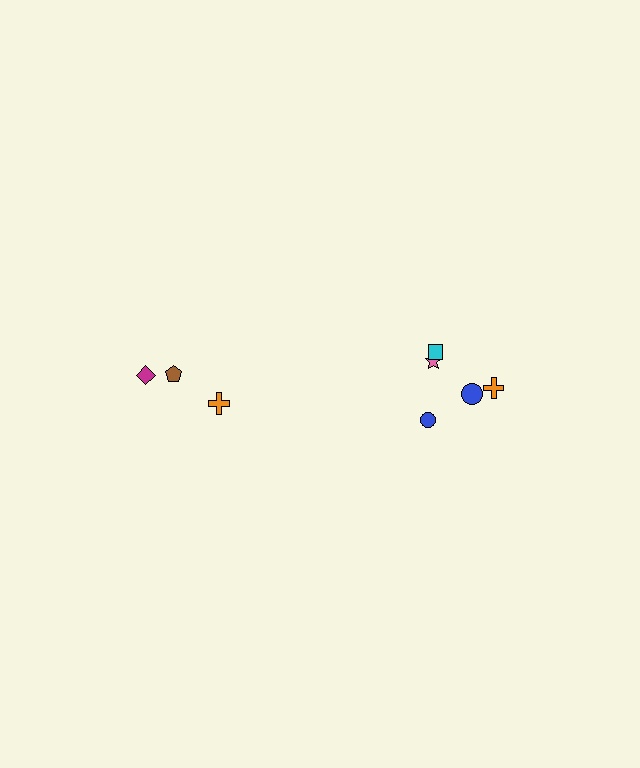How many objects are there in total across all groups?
There are 8 objects.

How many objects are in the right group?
There are 5 objects.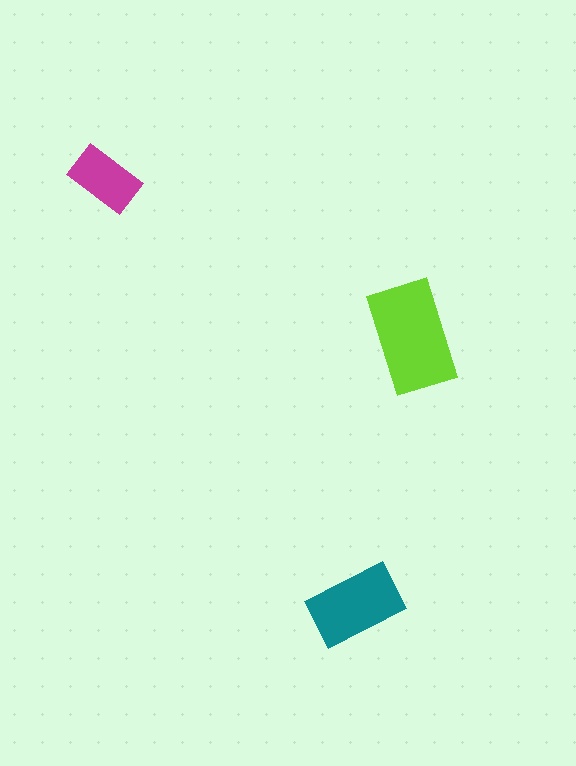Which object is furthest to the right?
The lime rectangle is rightmost.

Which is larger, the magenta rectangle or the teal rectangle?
The teal one.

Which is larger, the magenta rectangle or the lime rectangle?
The lime one.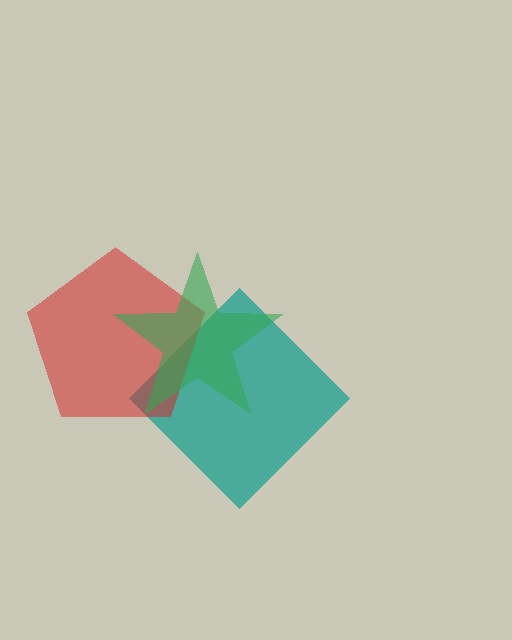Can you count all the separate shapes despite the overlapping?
Yes, there are 3 separate shapes.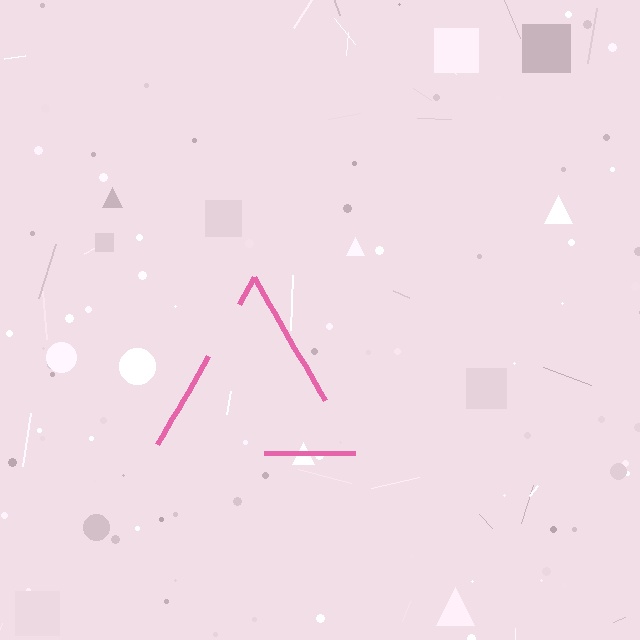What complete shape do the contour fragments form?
The contour fragments form a triangle.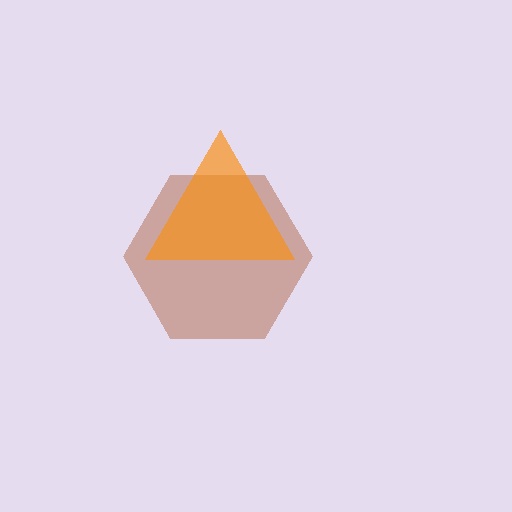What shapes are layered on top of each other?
The layered shapes are: a brown hexagon, an orange triangle.